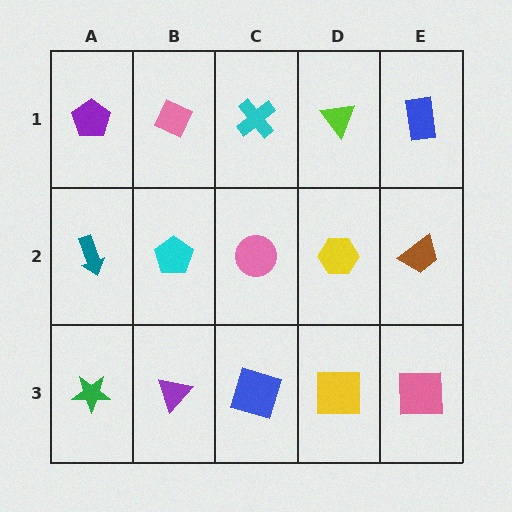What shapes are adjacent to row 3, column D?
A yellow hexagon (row 2, column D), a blue square (row 3, column C), a pink square (row 3, column E).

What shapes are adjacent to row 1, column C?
A pink circle (row 2, column C), a pink diamond (row 1, column B), a lime triangle (row 1, column D).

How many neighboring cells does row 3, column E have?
2.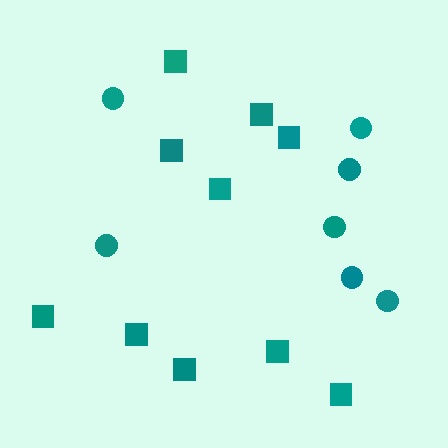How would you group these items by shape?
There are 2 groups: one group of squares (10) and one group of circles (7).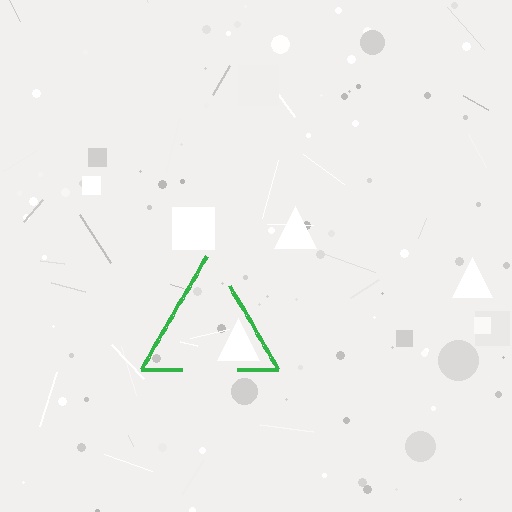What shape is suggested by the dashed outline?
The dashed outline suggests a triangle.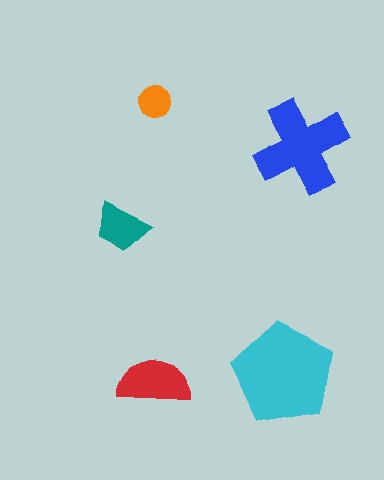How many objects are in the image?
There are 5 objects in the image.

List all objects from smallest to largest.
The orange circle, the teal trapezoid, the red semicircle, the blue cross, the cyan pentagon.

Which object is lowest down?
The red semicircle is bottommost.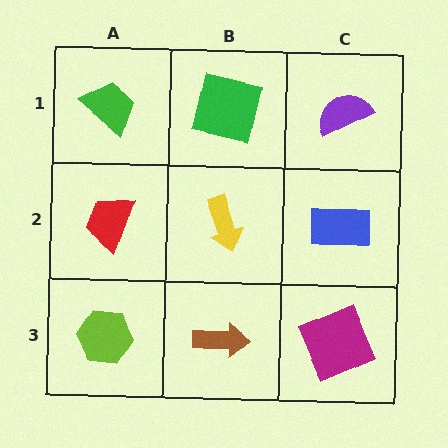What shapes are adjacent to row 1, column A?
A red trapezoid (row 2, column A), a green square (row 1, column B).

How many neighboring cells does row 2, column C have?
3.